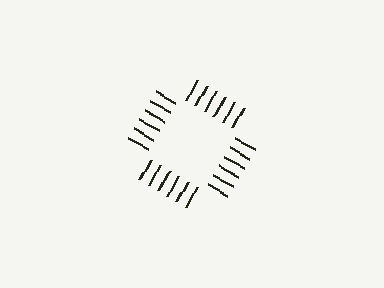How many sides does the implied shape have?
4 sides — the line-ends trace a square.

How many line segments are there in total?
24 — 6 along each of the 4 edges.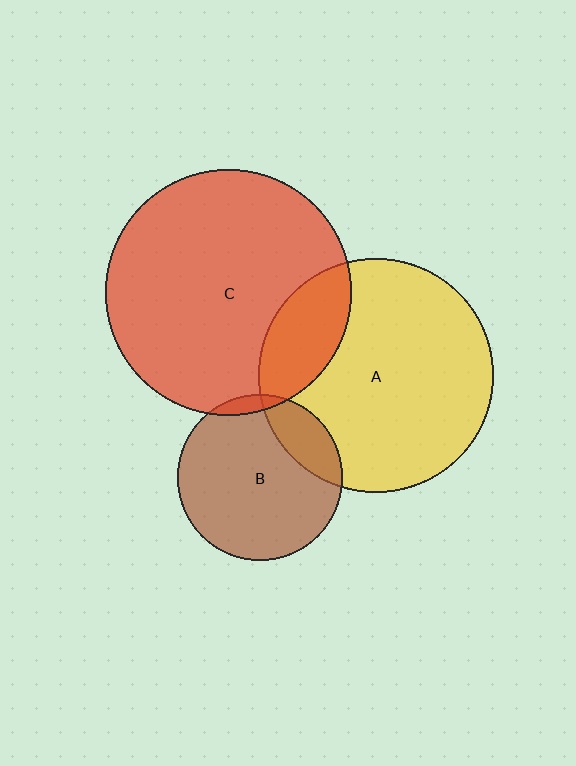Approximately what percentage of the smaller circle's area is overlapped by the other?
Approximately 20%.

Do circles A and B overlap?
Yes.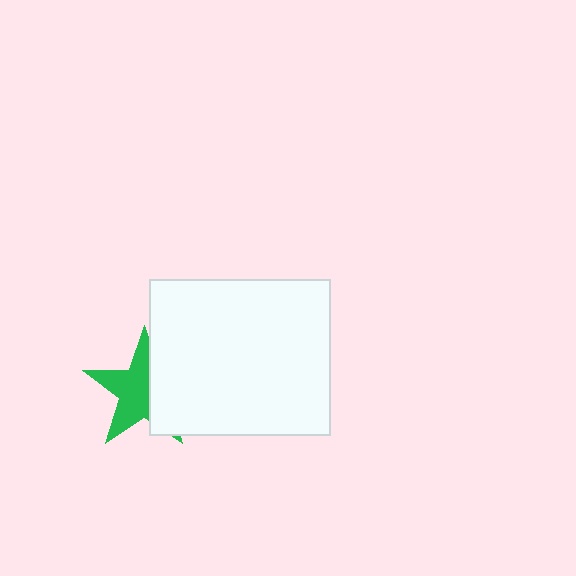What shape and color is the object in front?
The object in front is a white rectangle.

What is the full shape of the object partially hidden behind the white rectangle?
The partially hidden object is a green star.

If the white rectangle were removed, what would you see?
You would see the complete green star.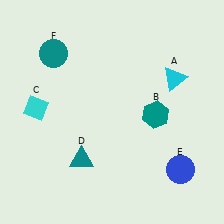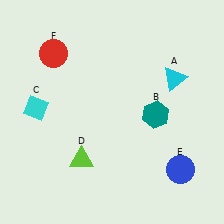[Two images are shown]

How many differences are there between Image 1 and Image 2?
There are 2 differences between the two images.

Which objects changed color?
D changed from teal to lime. F changed from teal to red.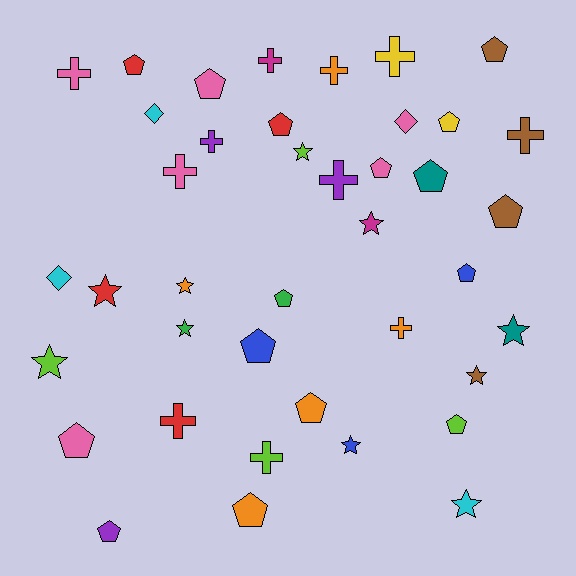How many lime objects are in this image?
There are 4 lime objects.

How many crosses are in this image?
There are 11 crosses.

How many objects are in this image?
There are 40 objects.